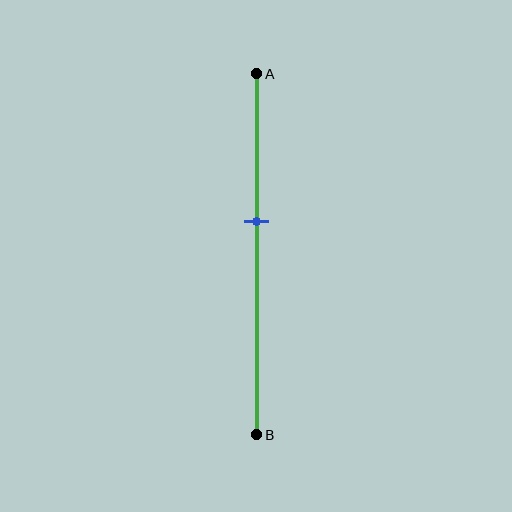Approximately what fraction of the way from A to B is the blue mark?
The blue mark is approximately 40% of the way from A to B.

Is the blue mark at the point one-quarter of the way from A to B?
No, the mark is at about 40% from A, not at the 25% one-quarter point.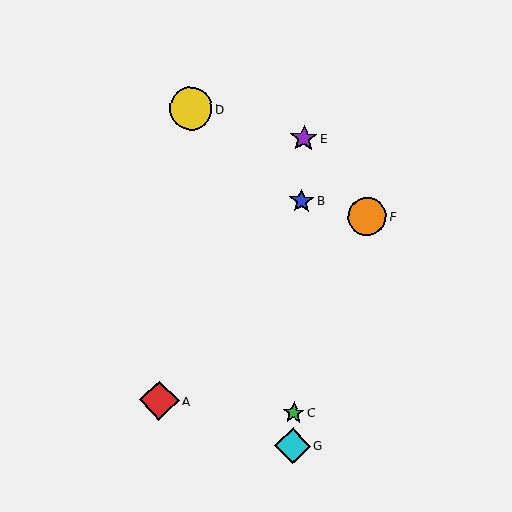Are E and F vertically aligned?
No, E is at x≈304 and F is at x≈367.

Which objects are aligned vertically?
Objects B, C, E, G are aligned vertically.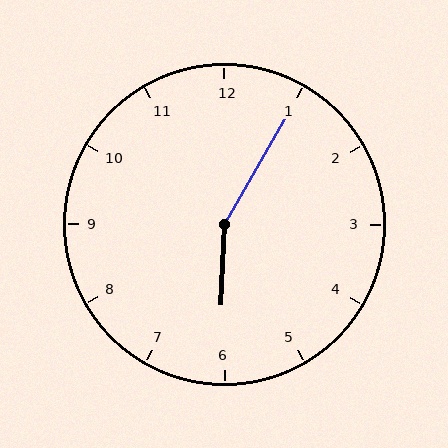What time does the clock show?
6:05.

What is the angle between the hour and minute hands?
Approximately 152 degrees.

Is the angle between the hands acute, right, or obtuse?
It is obtuse.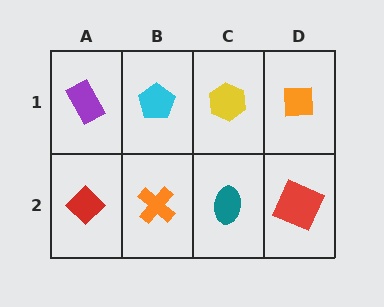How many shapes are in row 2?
4 shapes.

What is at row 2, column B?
An orange cross.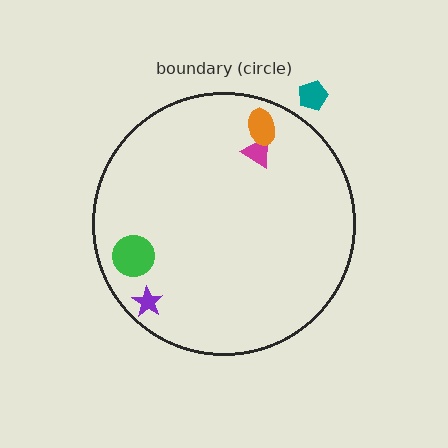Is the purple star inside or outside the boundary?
Inside.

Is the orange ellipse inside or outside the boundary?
Inside.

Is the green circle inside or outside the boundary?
Inside.